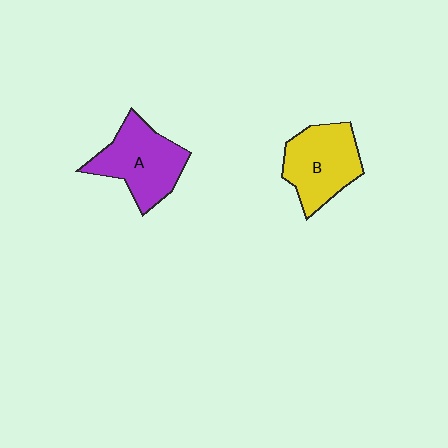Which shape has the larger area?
Shape A (purple).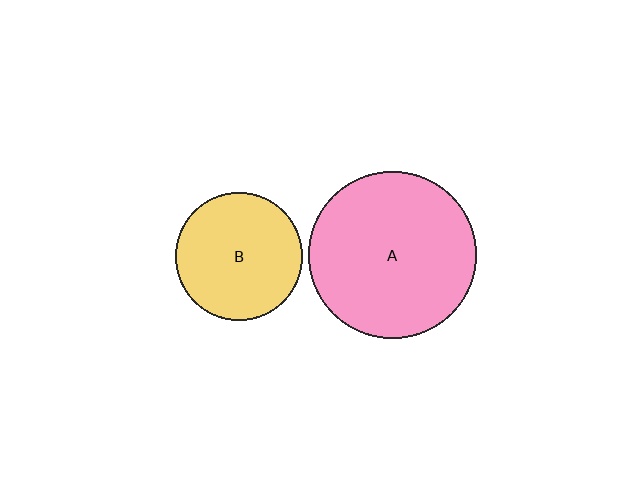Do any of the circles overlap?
No, none of the circles overlap.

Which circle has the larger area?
Circle A (pink).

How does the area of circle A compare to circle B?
Approximately 1.7 times.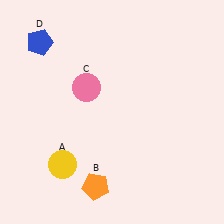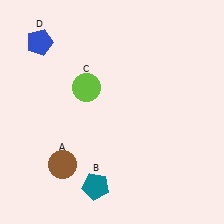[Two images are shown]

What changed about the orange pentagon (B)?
In Image 1, B is orange. In Image 2, it changed to teal.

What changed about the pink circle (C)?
In Image 1, C is pink. In Image 2, it changed to lime.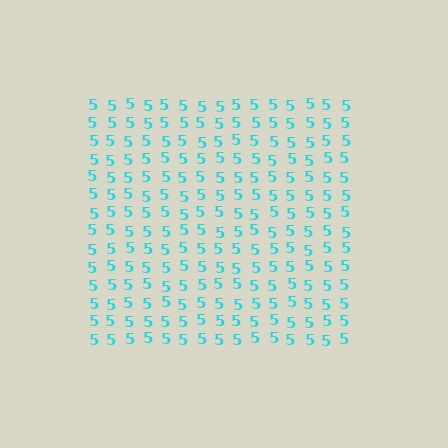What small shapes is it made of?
It is made of small digit 5's.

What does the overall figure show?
The overall figure shows a square.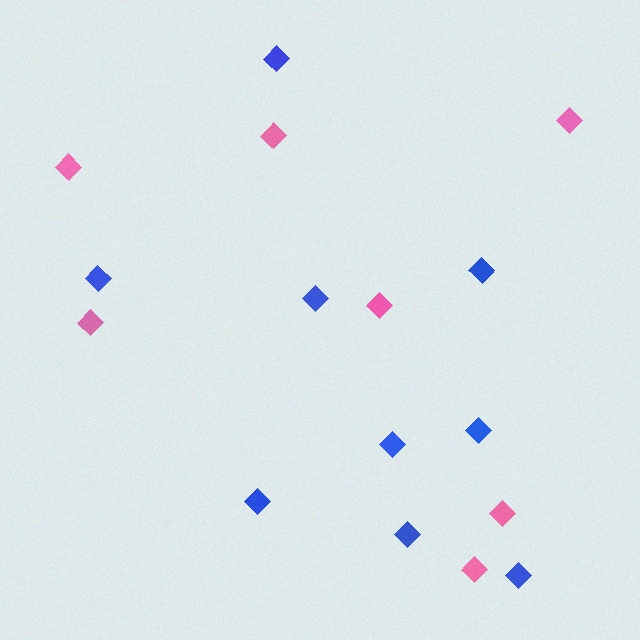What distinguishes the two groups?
There are 2 groups: one group of blue diamonds (9) and one group of pink diamonds (7).